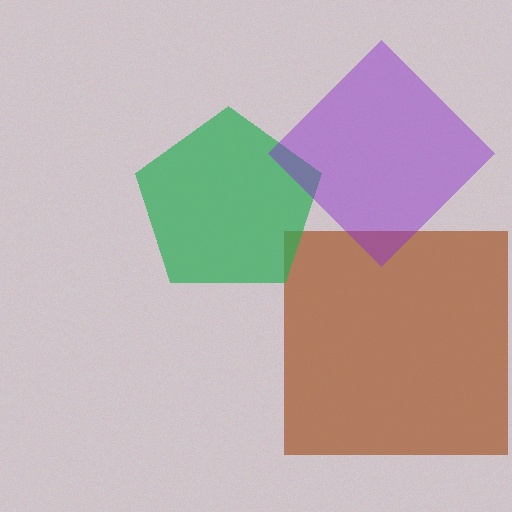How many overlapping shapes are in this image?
There are 3 overlapping shapes in the image.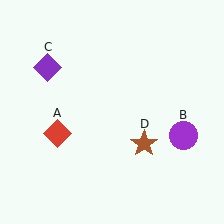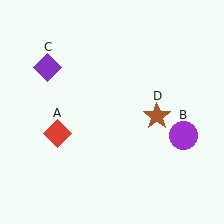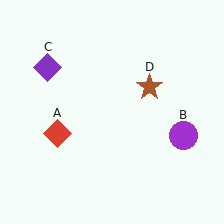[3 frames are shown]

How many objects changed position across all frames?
1 object changed position: brown star (object D).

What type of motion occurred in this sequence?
The brown star (object D) rotated counterclockwise around the center of the scene.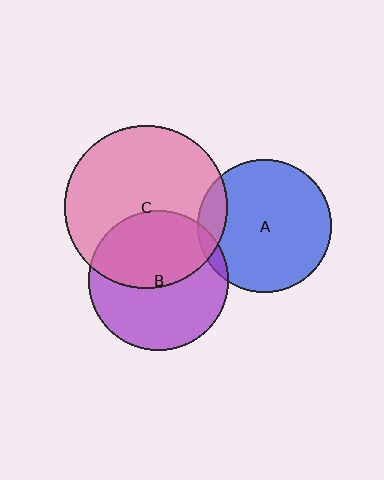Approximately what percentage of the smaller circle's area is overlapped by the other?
Approximately 45%.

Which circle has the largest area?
Circle C (pink).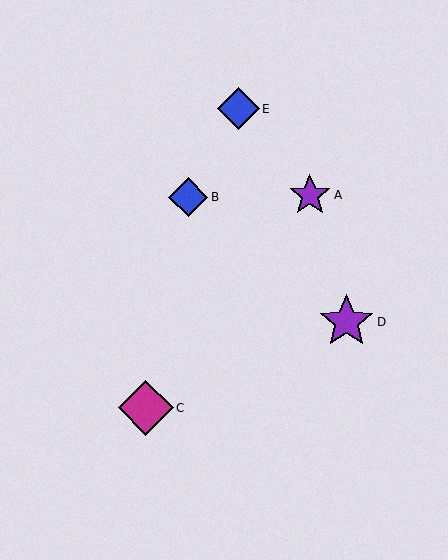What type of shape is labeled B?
Shape B is a blue diamond.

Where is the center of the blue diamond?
The center of the blue diamond is at (188, 197).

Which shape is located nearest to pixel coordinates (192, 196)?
The blue diamond (labeled B) at (188, 197) is nearest to that location.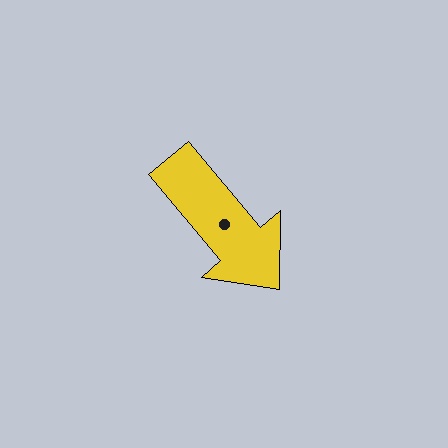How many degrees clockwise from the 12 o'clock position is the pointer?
Approximately 140 degrees.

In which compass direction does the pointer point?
Southeast.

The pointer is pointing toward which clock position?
Roughly 5 o'clock.